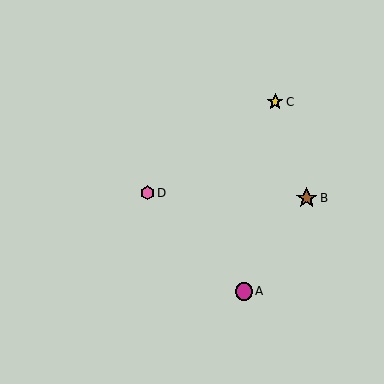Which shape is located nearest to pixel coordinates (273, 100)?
The yellow star (labeled C) at (275, 102) is nearest to that location.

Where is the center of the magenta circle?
The center of the magenta circle is at (244, 291).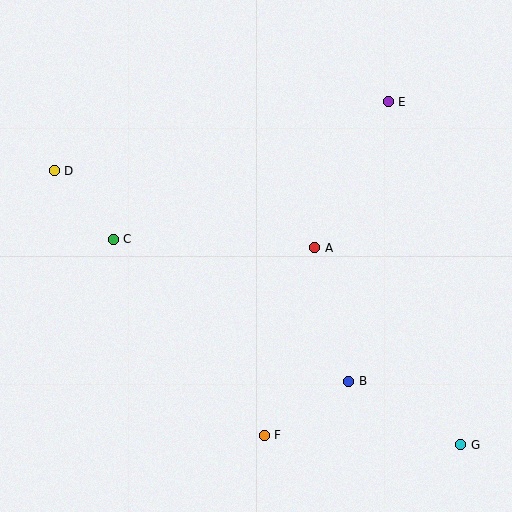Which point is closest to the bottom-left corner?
Point F is closest to the bottom-left corner.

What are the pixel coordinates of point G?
Point G is at (461, 445).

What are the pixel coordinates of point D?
Point D is at (54, 171).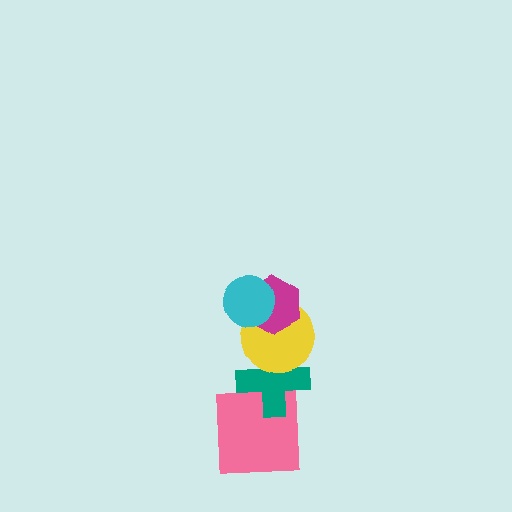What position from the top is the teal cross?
The teal cross is 4th from the top.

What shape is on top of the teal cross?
The yellow circle is on top of the teal cross.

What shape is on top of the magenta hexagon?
The cyan circle is on top of the magenta hexagon.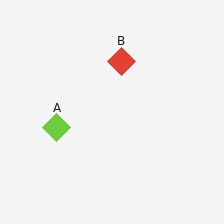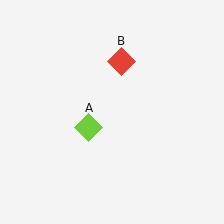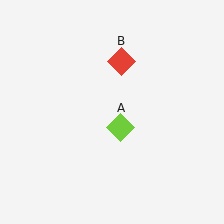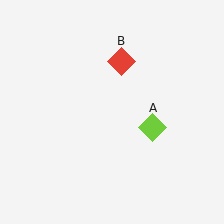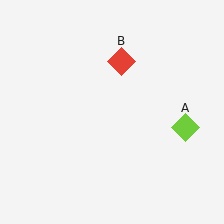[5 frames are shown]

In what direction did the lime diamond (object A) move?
The lime diamond (object A) moved right.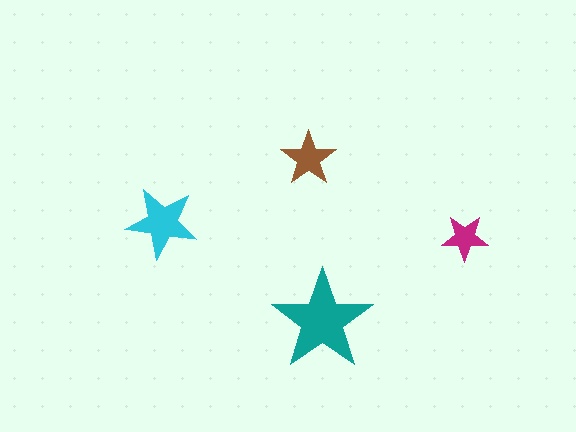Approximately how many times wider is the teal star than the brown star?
About 2 times wider.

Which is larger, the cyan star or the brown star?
The cyan one.